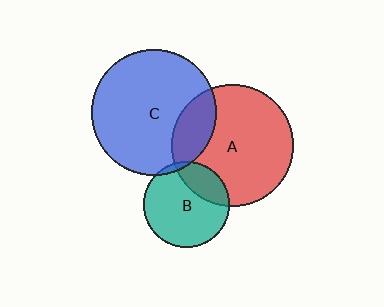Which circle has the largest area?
Circle C (blue).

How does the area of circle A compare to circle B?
Approximately 2.0 times.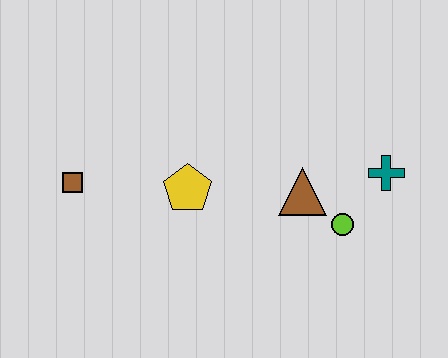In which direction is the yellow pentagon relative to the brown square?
The yellow pentagon is to the right of the brown square.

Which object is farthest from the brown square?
The teal cross is farthest from the brown square.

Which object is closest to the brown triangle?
The lime circle is closest to the brown triangle.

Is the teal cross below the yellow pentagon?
No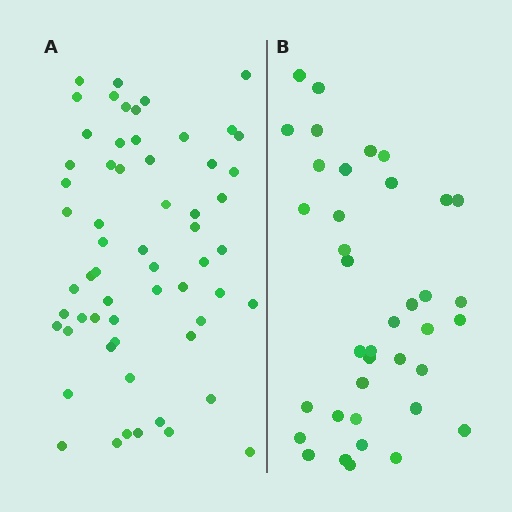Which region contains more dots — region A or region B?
Region A (the left region) has more dots.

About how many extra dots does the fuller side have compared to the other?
Region A has approximately 20 more dots than region B.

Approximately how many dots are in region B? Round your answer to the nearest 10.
About 40 dots. (The exact count is 38, which rounds to 40.)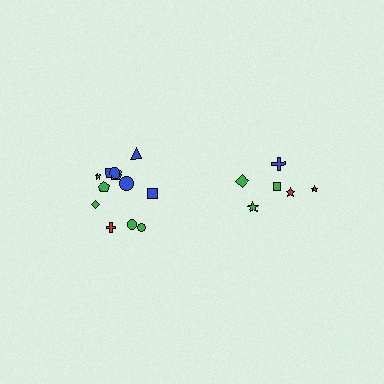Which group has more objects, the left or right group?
The left group.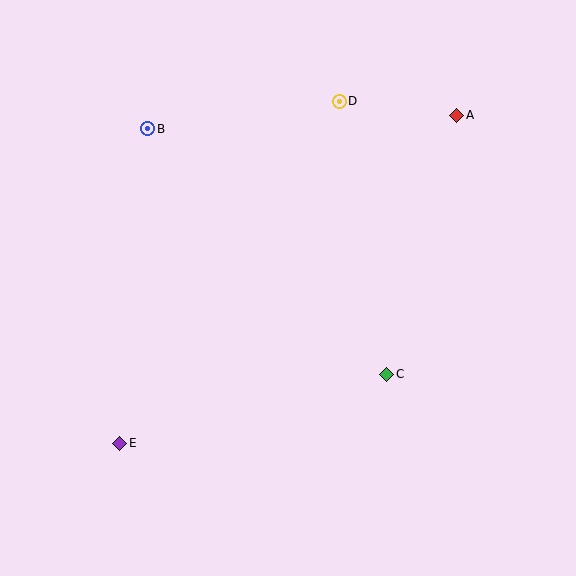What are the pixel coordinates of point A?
Point A is at (457, 115).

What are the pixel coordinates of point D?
Point D is at (339, 101).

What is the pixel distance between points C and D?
The distance between C and D is 277 pixels.